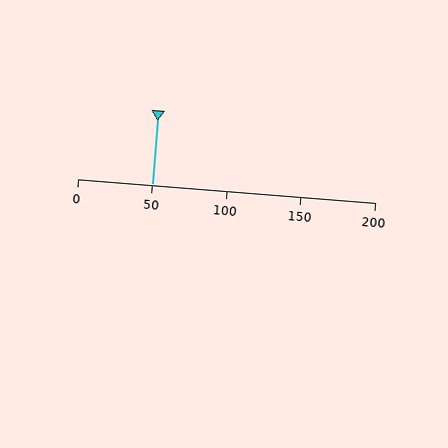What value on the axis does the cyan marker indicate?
The marker indicates approximately 50.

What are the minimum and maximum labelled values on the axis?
The axis runs from 0 to 200.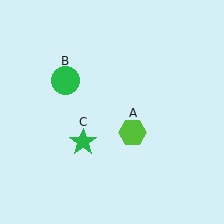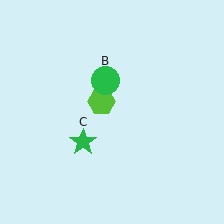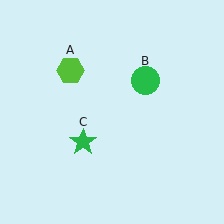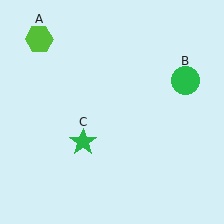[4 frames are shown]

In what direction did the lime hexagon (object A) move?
The lime hexagon (object A) moved up and to the left.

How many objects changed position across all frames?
2 objects changed position: lime hexagon (object A), green circle (object B).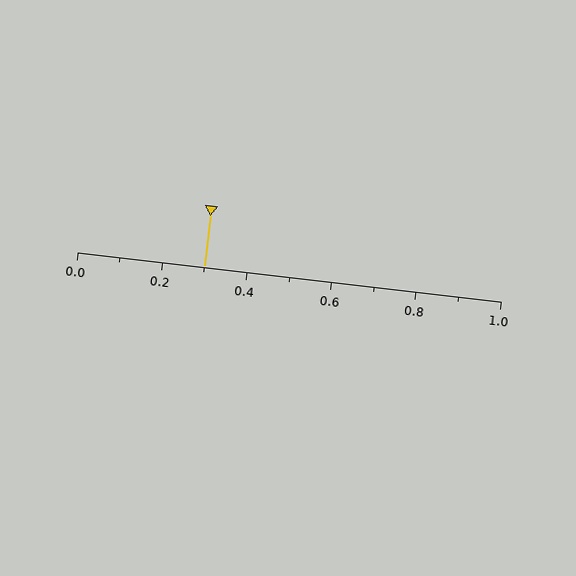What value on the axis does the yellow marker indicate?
The marker indicates approximately 0.3.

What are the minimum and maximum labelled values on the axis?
The axis runs from 0.0 to 1.0.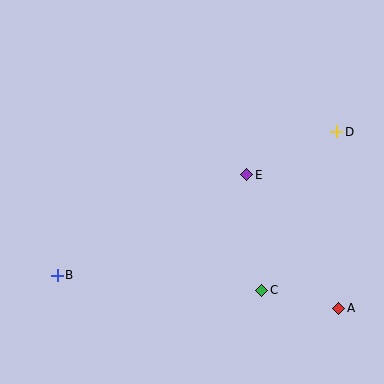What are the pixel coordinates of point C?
Point C is at (262, 290).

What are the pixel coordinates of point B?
Point B is at (57, 275).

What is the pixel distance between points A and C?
The distance between A and C is 79 pixels.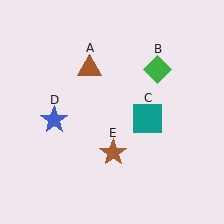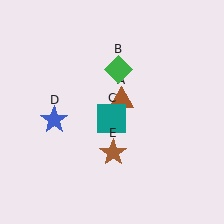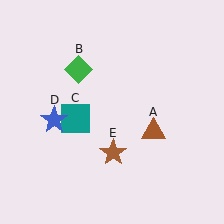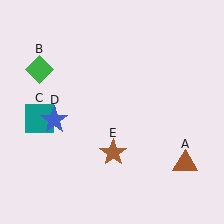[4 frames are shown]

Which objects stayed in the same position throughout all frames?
Blue star (object D) and brown star (object E) remained stationary.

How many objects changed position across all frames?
3 objects changed position: brown triangle (object A), green diamond (object B), teal square (object C).